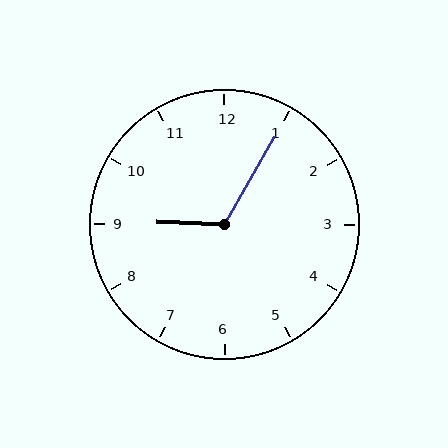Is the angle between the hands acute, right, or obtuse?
It is obtuse.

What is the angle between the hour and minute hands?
Approximately 118 degrees.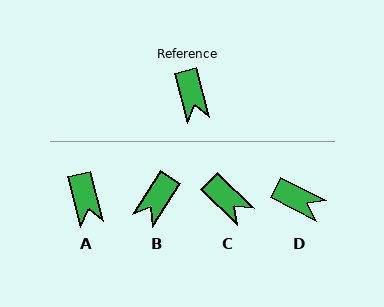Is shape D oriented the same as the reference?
No, it is off by about 49 degrees.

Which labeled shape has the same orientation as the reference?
A.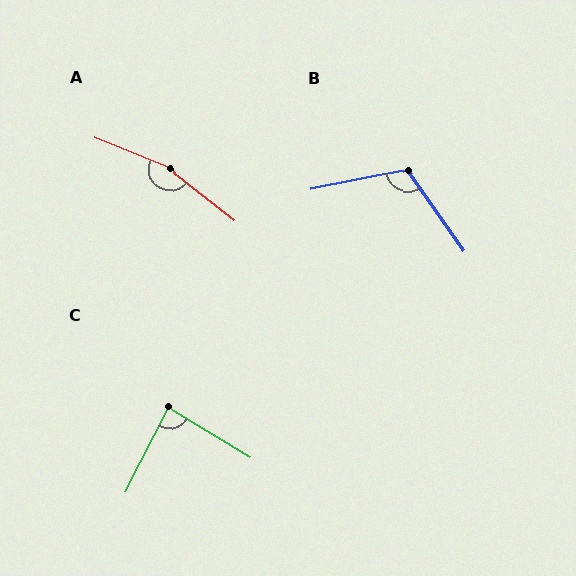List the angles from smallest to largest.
C (86°), B (114°), A (164°).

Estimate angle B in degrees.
Approximately 114 degrees.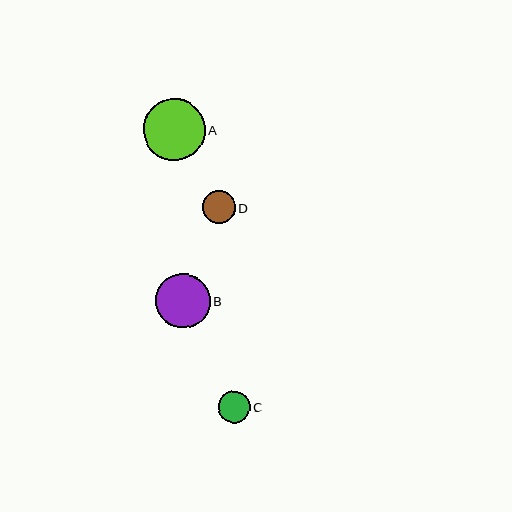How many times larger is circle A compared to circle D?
Circle A is approximately 1.9 times the size of circle D.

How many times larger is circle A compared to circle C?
Circle A is approximately 1.9 times the size of circle C.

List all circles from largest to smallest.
From largest to smallest: A, B, D, C.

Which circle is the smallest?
Circle C is the smallest with a size of approximately 32 pixels.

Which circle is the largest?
Circle A is the largest with a size of approximately 61 pixels.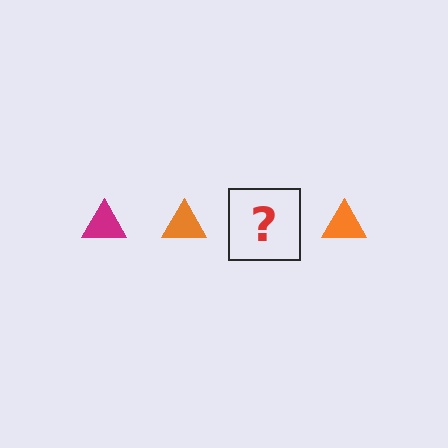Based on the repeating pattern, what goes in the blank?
The blank should be a magenta triangle.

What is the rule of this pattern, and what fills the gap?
The rule is that the pattern cycles through magenta, orange triangles. The gap should be filled with a magenta triangle.